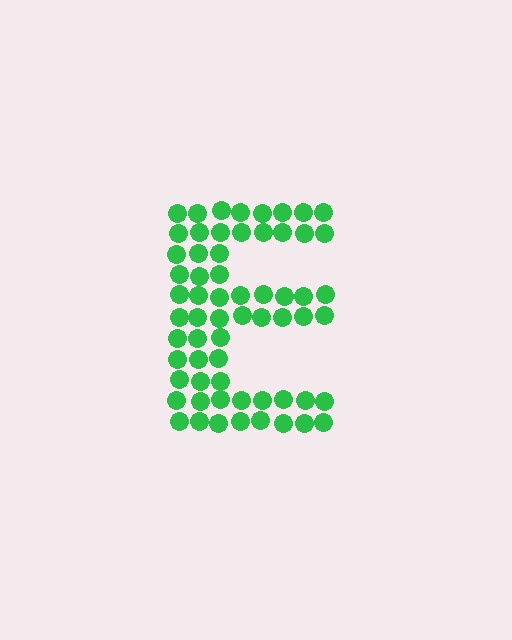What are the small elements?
The small elements are circles.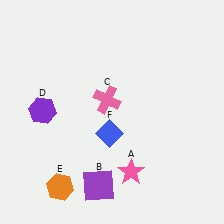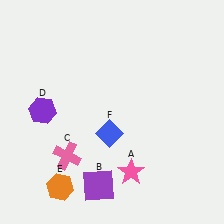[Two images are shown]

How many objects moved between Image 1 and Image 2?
1 object moved between the two images.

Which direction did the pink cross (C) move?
The pink cross (C) moved down.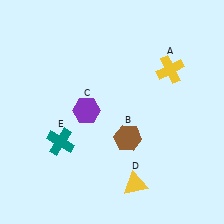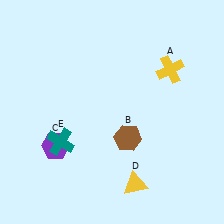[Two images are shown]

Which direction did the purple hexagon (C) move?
The purple hexagon (C) moved down.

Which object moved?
The purple hexagon (C) moved down.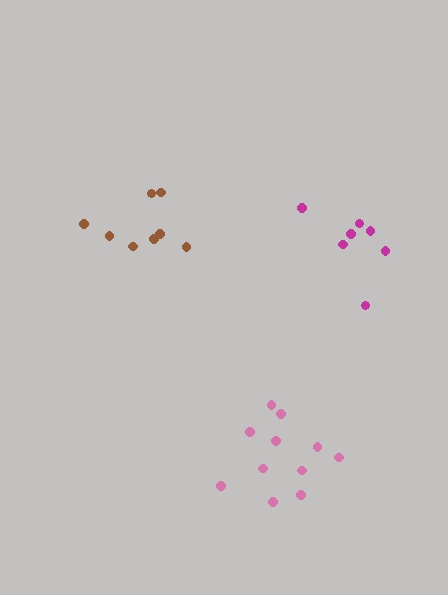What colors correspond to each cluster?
The clusters are colored: pink, brown, magenta.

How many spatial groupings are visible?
There are 3 spatial groupings.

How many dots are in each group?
Group 1: 11 dots, Group 2: 8 dots, Group 3: 7 dots (26 total).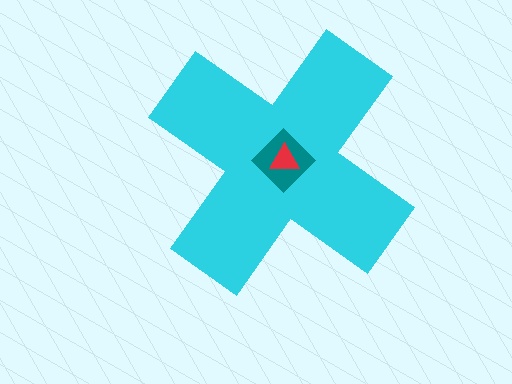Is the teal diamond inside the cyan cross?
Yes.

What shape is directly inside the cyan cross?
The teal diamond.